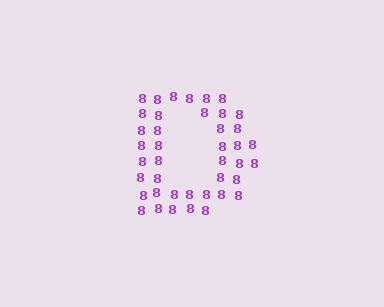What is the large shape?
The large shape is the letter D.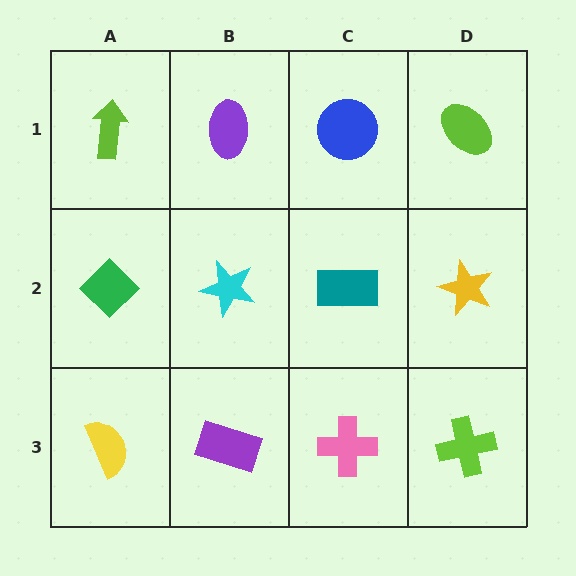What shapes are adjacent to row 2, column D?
A lime ellipse (row 1, column D), a lime cross (row 3, column D), a teal rectangle (row 2, column C).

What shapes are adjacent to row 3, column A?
A green diamond (row 2, column A), a purple rectangle (row 3, column B).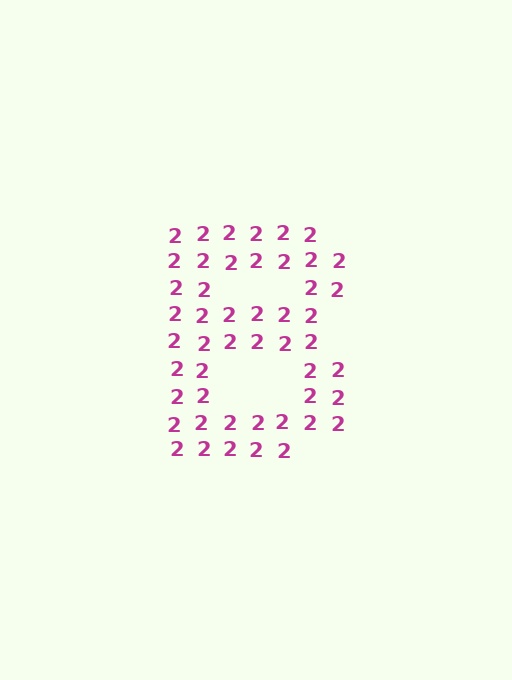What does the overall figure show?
The overall figure shows the letter B.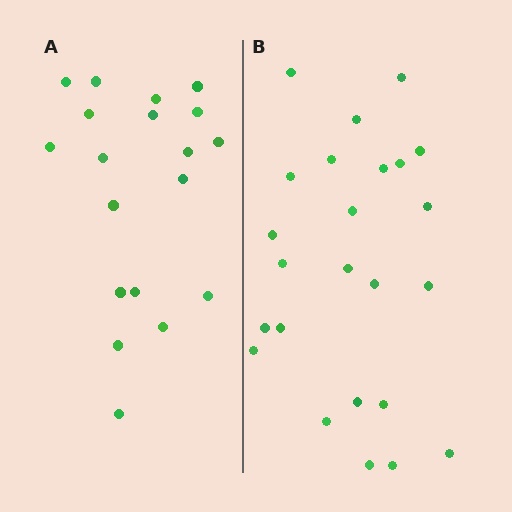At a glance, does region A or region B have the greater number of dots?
Region B (the right region) has more dots.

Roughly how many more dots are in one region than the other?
Region B has about 5 more dots than region A.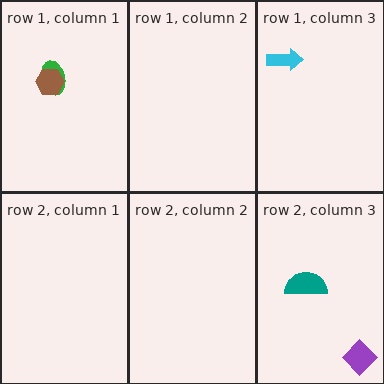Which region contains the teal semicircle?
The row 2, column 3 region.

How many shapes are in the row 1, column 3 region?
1.